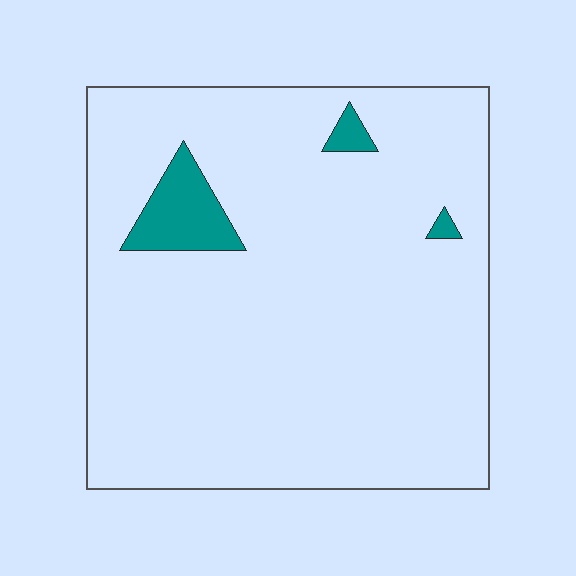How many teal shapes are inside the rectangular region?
3.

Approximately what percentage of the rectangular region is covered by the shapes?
Approximately 5%.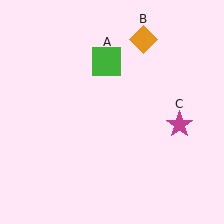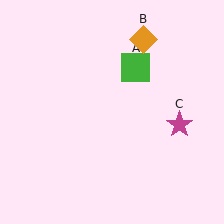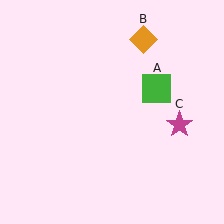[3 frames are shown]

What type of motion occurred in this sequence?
The green square (object A) rotated clockwise around the center of the scene.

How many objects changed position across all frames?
1 object changed position: green square (object A).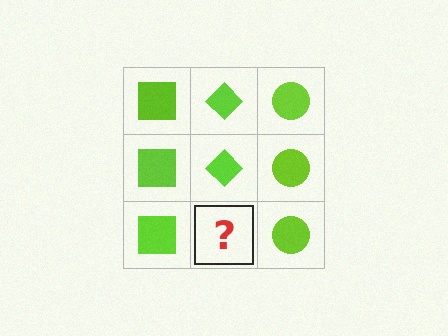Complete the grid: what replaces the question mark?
The question mark should be replaced with a lime diamond.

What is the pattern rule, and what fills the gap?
The rule is that each column has a consistent shape. The gap should be filled with a lime diamond.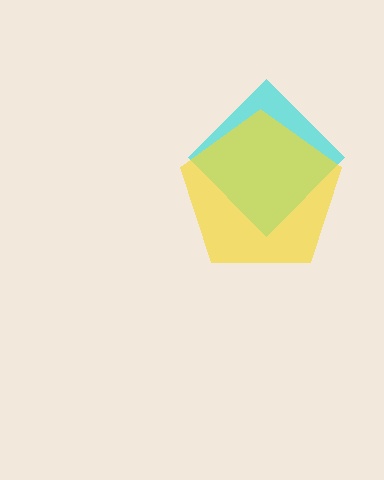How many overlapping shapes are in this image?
There are 2 overlapping shapes in the image.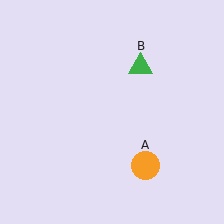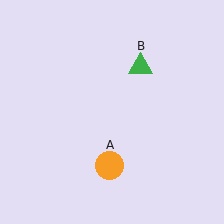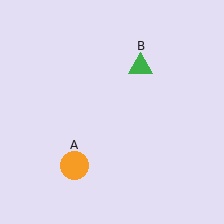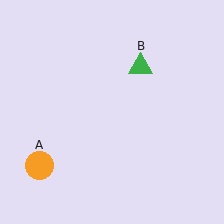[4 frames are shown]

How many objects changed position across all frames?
1 object changed position: orange circle (object A).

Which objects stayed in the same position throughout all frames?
Green triangle (object B) remained stationary.